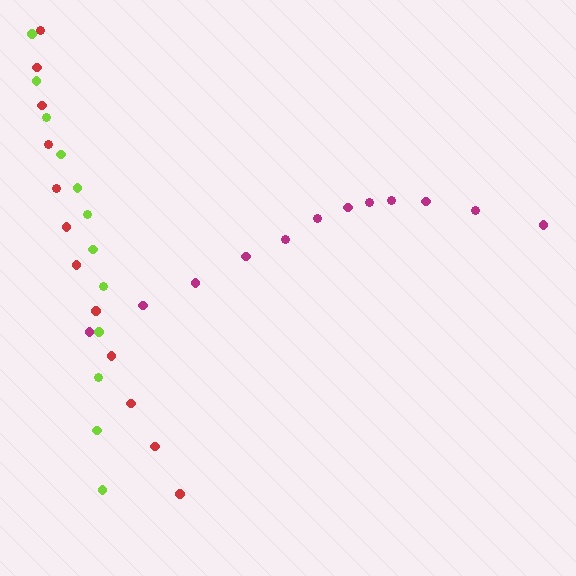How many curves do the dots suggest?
There are 3 distinct paths.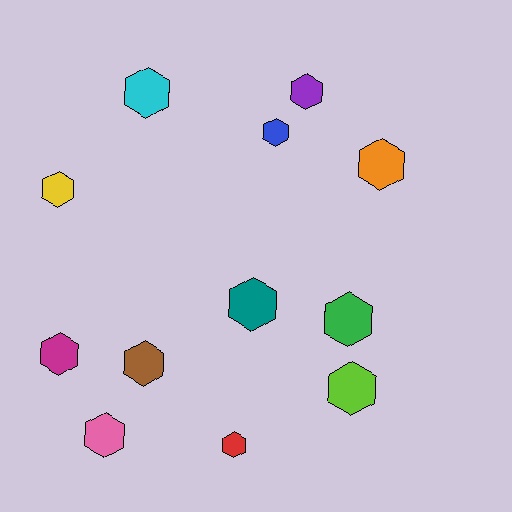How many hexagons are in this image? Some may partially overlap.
There are 12 hexagons.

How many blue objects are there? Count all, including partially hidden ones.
There is 1 blue object.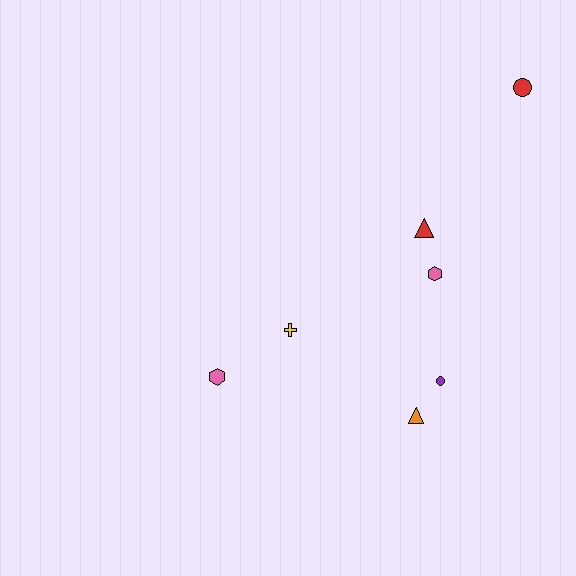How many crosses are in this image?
There is 1 cross.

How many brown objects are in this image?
There are no brown objects.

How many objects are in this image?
There are 7 objects.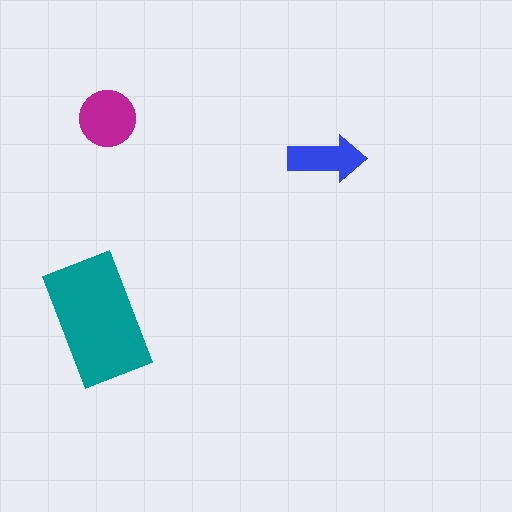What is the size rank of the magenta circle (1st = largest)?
2nd.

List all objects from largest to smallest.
The teal rectangle, the magenta circle, the blue arrow.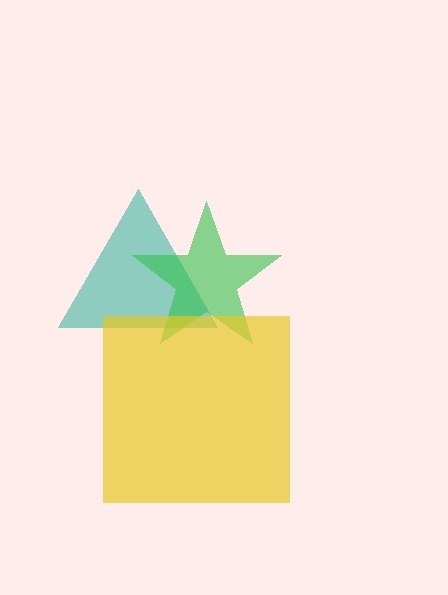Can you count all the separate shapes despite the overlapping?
Yes, there are 3 separate shapes.